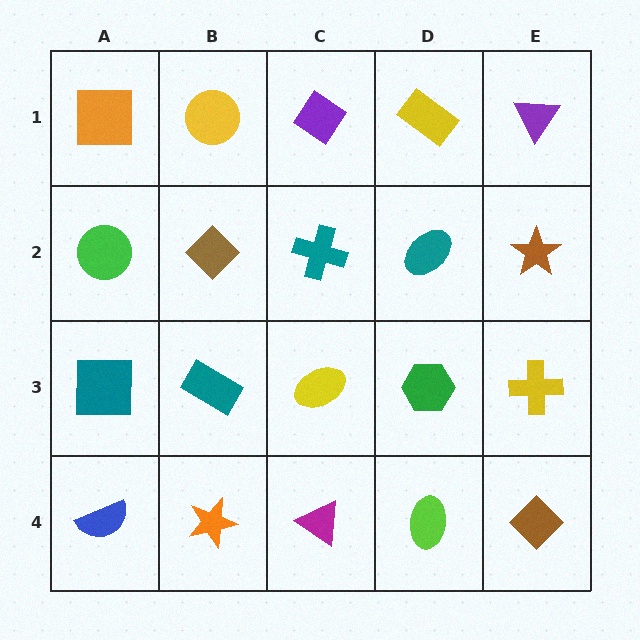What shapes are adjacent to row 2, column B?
A yellow circle (row 1, column B), a teal rectangle (row 3, column B), a green circle (row 2, column A), a teal cross (row 2, column C).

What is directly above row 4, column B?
A teal rectangle.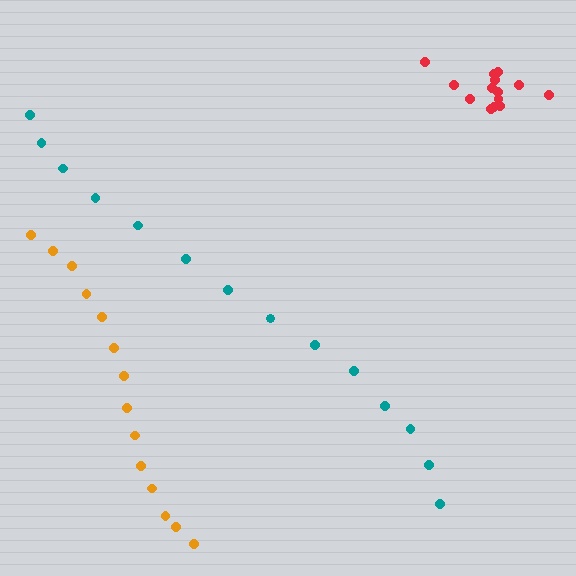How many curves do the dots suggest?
There are 3 distinct paths.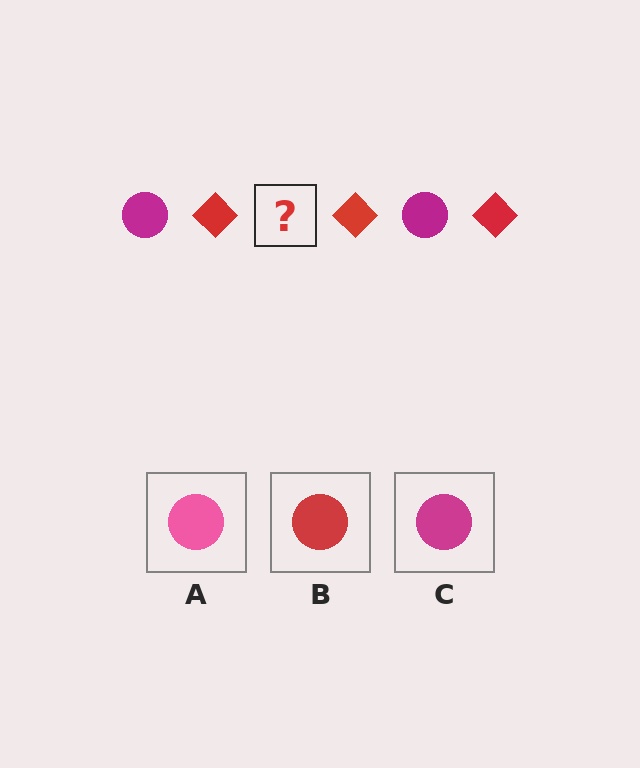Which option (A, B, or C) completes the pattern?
C.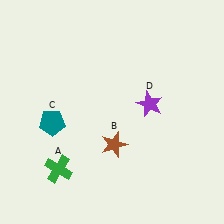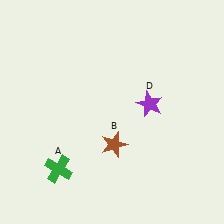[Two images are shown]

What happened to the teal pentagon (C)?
The teal pentagon (C) was removed in Image 2. It was in the bottom-left area of Image 1.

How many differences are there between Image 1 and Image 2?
There is 1 difference between the two images.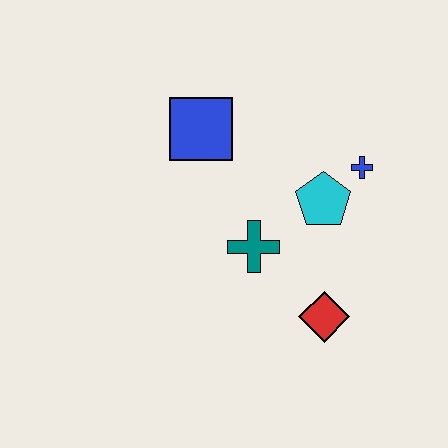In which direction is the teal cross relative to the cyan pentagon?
The teal cross is to the left of the cyan pentagon.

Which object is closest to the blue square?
The teal cross is closest to the blue square.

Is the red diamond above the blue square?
No